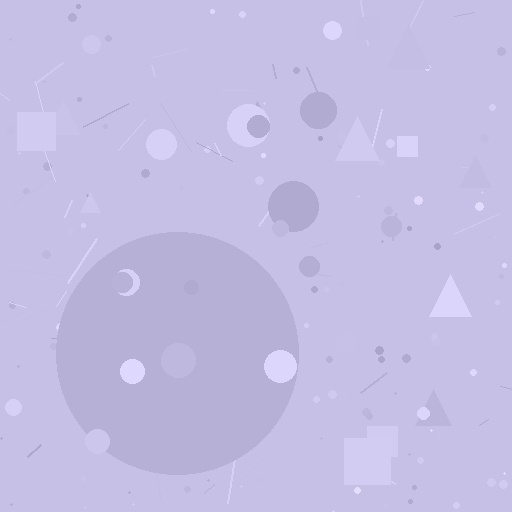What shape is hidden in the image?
A circle is hidden in the image.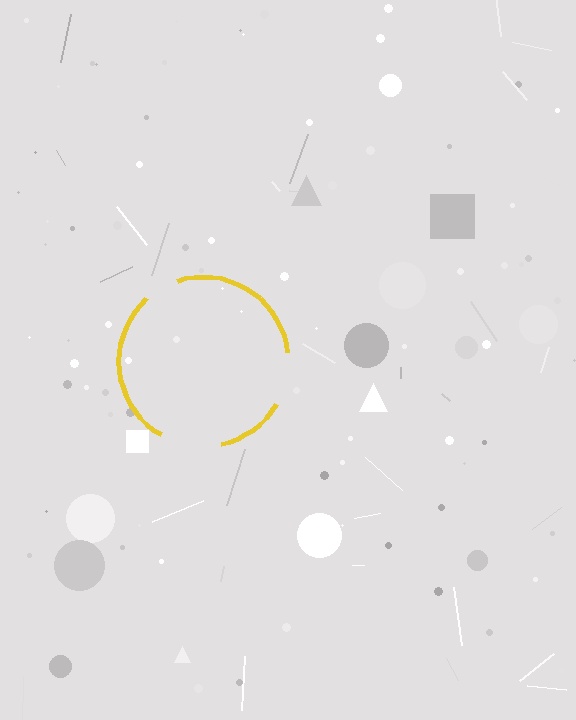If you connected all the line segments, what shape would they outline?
They would outline a circle.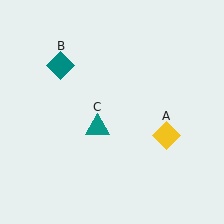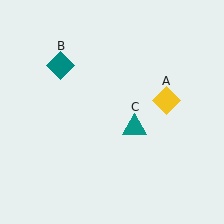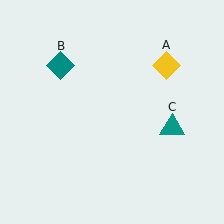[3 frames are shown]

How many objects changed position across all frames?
2 objects changed position: yellow diamond (object A), teal triangle (object C).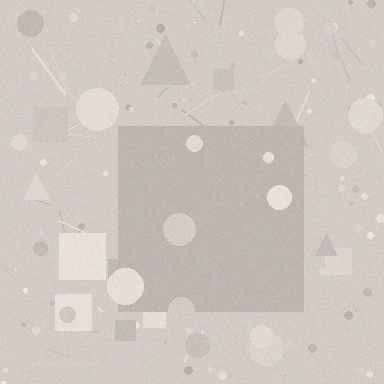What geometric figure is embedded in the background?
A square is embedded in the background.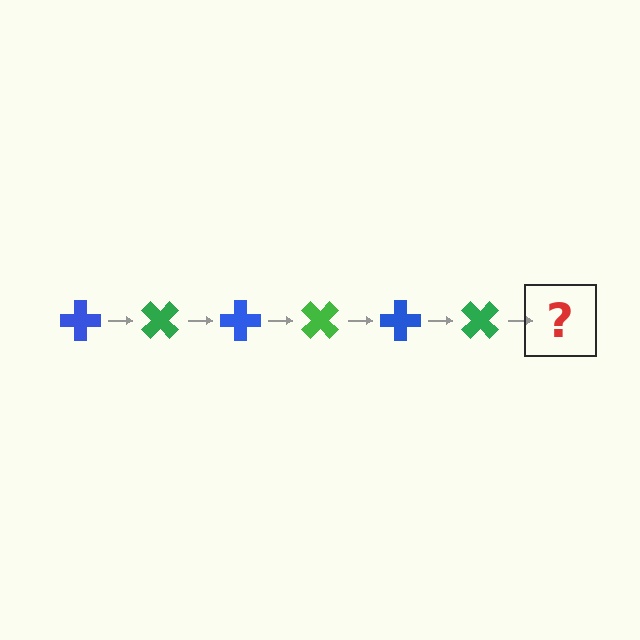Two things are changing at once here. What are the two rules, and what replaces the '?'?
The two rules are that it rotates 45 degrees each step and the color cycles through blue and green. The '?' should be a blue cross, rotated 270 degrees from the start.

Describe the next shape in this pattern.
It should be a blue cross, rotated 270 degrees from the start.